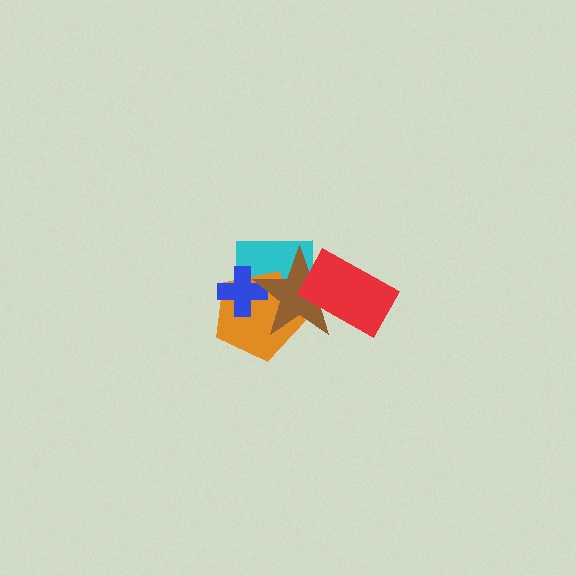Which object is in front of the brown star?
The red rectangle is in front of the brown star.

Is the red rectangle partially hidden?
No, no other shape covers it.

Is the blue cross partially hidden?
Yes, it is partially covered by another shape.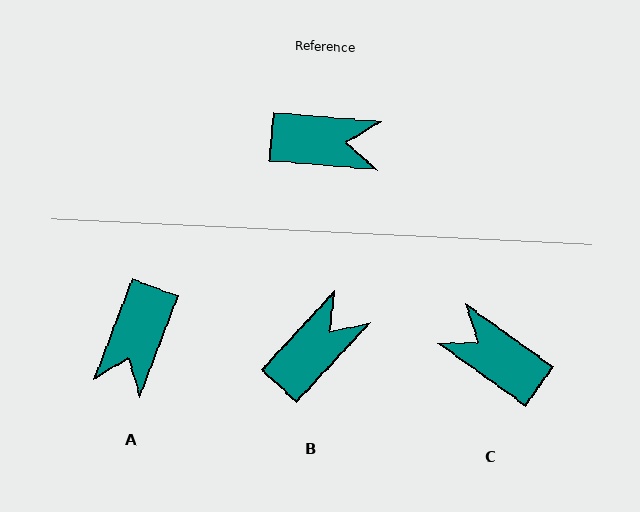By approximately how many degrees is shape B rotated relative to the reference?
Approximately 52 degrees counter-clockwise.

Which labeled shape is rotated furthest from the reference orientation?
C, about 150 degrees away.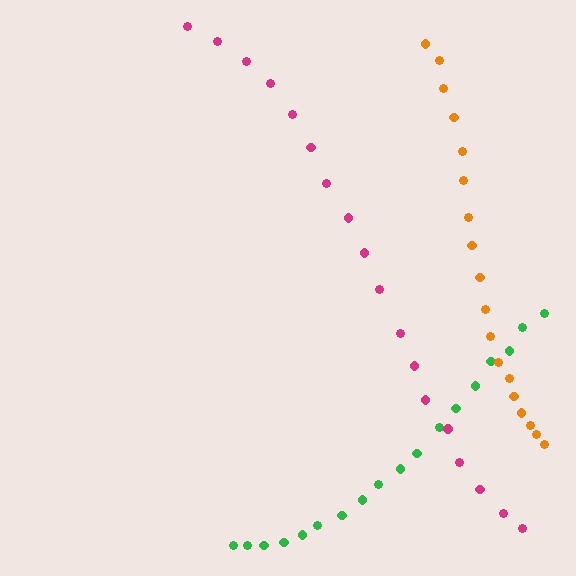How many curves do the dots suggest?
There are 3 distinct paths.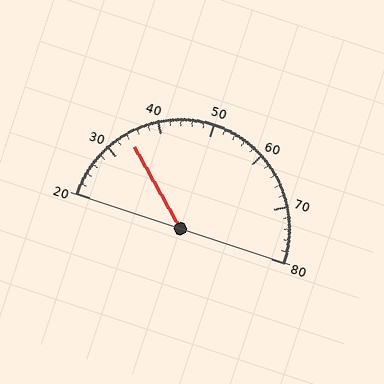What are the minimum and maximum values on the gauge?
The gauge ranges from 20 to 80.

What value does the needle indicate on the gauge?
The needle indicates approximately 34.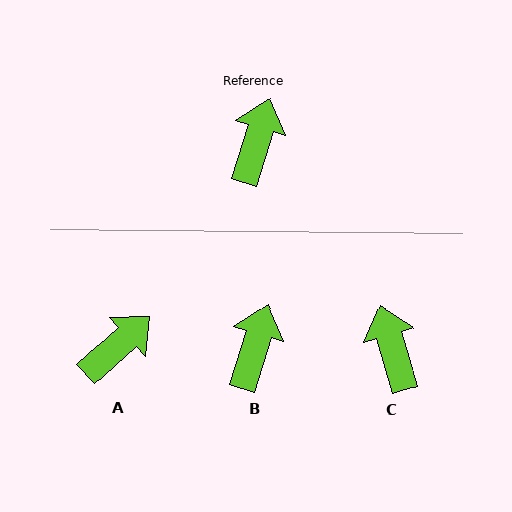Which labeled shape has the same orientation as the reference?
B.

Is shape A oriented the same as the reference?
No, it is off by about 31 degrees.